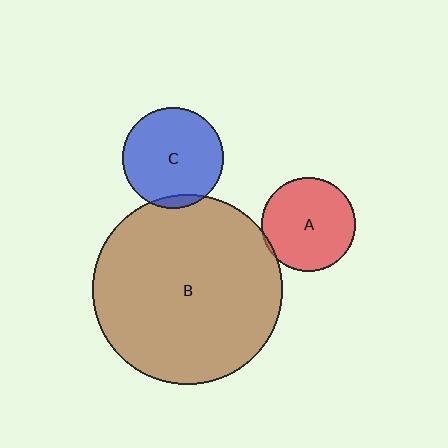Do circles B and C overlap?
Yes.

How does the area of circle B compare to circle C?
Approximately 3.5 times.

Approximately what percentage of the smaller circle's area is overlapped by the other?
Approximately 5%.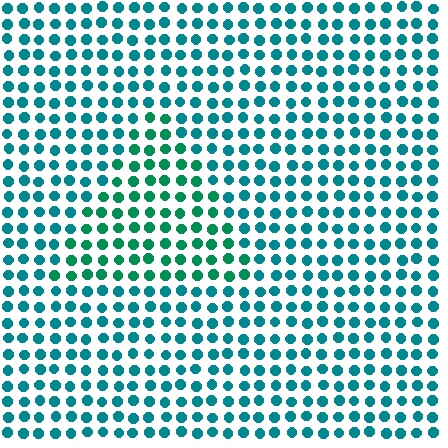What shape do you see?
I see a triangle.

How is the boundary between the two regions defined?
The boundary is defined purely by a slight shift in hue (about 27 degrees). Spacing, size, and orientation are identical on both sides.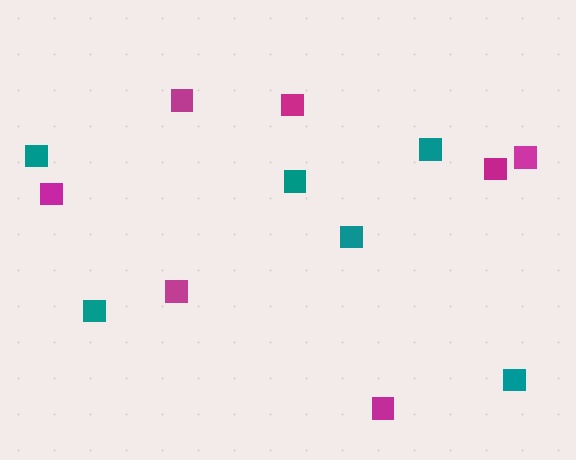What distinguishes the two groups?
There are 2 groups: one group of teal squares (6) and one group of magenta squares (7).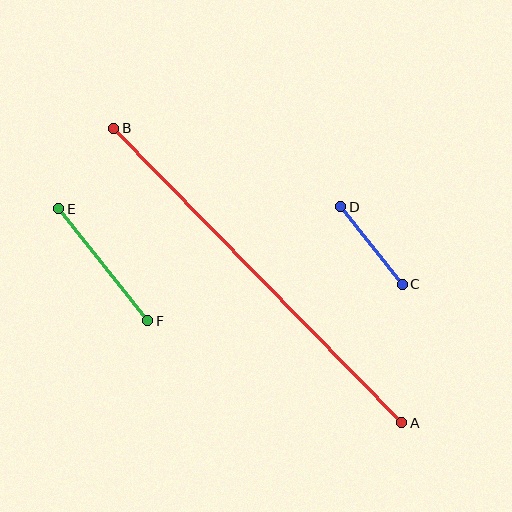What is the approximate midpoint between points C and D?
The midpoint is at approximately (372, 245) pixels.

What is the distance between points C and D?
The distance is approximately 99 pixels.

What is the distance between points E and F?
The distance is approximately 144 pixels.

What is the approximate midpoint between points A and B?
The midpoint is at approximately (258, 275) pixels.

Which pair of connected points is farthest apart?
Points A and B are farthest apart.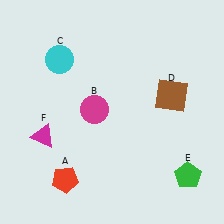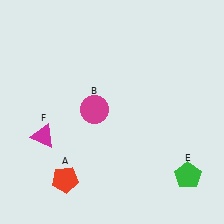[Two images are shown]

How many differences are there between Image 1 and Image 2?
There are 2 differences between the two images.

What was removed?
The cyan circle (C), the brown square (D) were removed in Image 2.